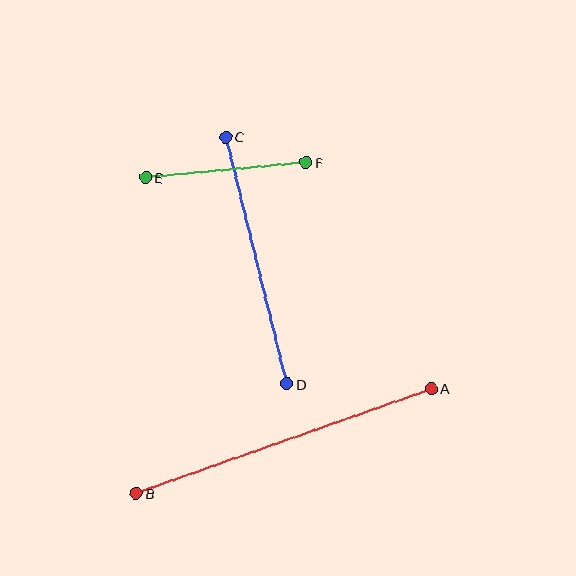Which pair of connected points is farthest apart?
Points A and B are farthest apart.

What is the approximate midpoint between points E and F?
The midpoint is at approximately (226, 170) pixels.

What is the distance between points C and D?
The distance is approximately 254 pixels.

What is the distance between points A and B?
The distance is approximately 313 pixels.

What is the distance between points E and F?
The distance is approximately 161 pixels.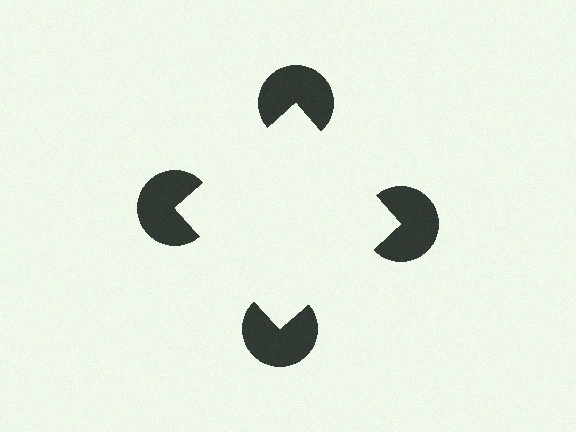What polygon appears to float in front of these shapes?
An illusory square — its edges are inferred from the aligned wedge cuts in the pac-man discs, not physically drawn.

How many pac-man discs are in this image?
There are 4 — one at each vertex of the illusory square.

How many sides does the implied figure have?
4 sides.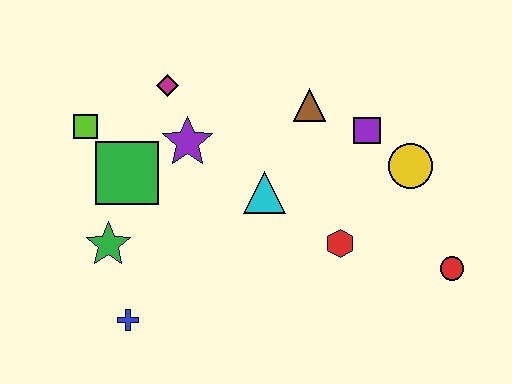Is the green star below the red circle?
No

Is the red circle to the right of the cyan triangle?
Yes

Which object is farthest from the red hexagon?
The lime square is farthest from the red hexagon.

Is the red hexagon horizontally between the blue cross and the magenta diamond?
No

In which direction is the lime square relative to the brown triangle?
The lime square is to the left of the brown triangle.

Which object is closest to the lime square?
The green square is closest to the lime square.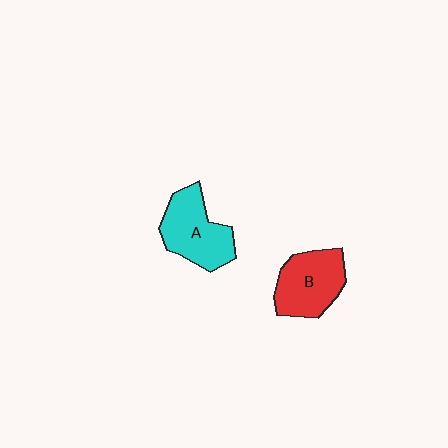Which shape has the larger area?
Shape A (cyan).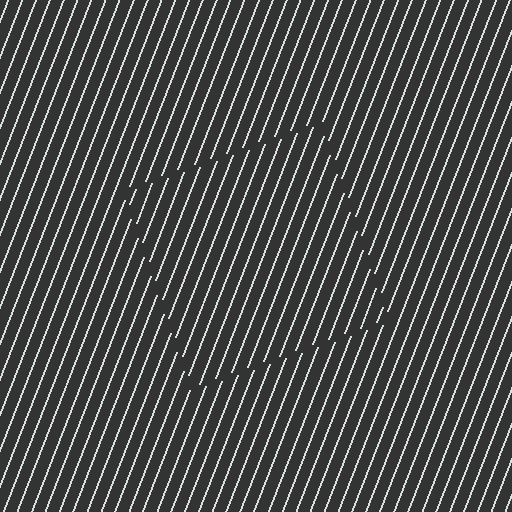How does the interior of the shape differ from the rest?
The interior of the shape contains the same grating, shifted by half a period — the contour is defined by the phase discontinuity where line-ends from the inner and outer gratings abut.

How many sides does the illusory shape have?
4 sides — the line-ends trace a square.